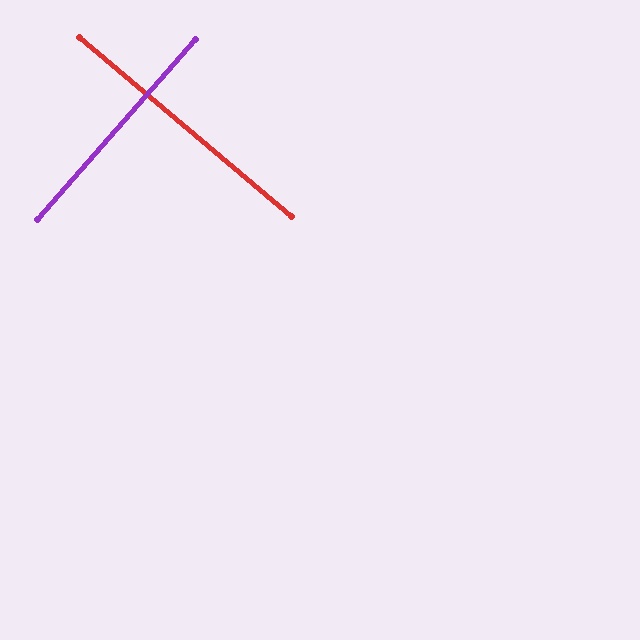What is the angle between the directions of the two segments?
Approximately 89 degrees.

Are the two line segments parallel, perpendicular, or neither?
Perpendicular — they meet at approximately 89°.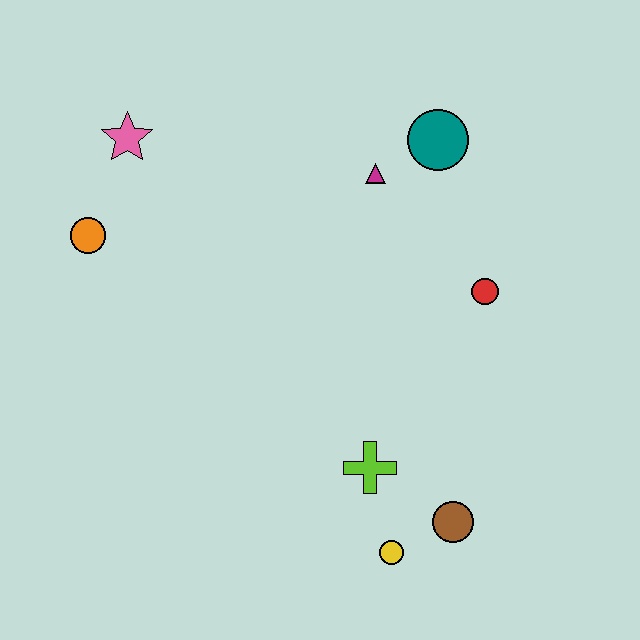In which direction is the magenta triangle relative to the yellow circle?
The magenta triangle is above the yellow circle.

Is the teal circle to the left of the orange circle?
No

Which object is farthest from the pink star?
The brown circle is farthest from the pink star.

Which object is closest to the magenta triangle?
The teal circle is closest to the magenta triangle.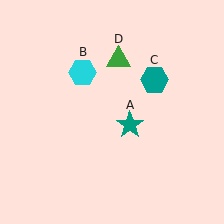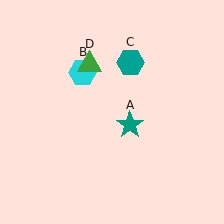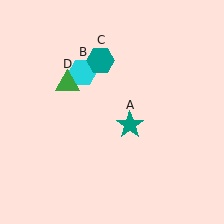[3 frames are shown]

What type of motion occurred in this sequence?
The teal hexagon (object C), green triangle (object D) rotated counterclockwise around the center of the scene.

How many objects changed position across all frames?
2 objects changed position: teal hexagon (object C), green triangle (object D).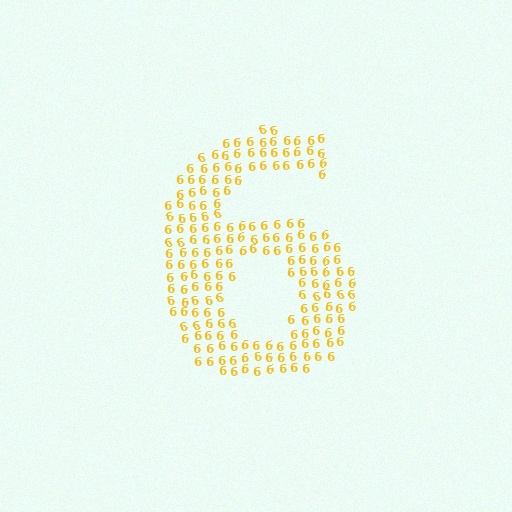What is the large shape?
The large shape is the digit 6.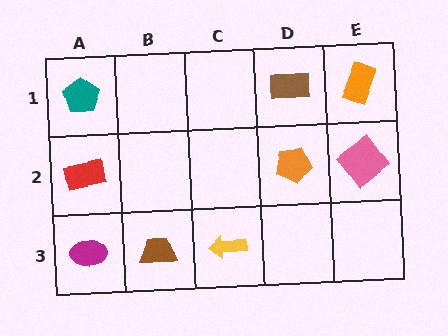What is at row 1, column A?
A teal pentagon.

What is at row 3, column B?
A brown trapezoid.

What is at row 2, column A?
A red rectangle.